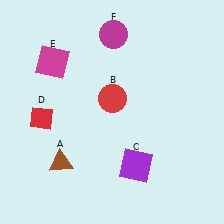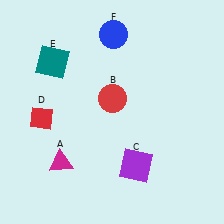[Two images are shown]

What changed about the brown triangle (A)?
In Image 1, A is brown. In Image 2, it changed to magenta.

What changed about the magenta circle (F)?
In Image 1, F is magenta. In Image 2, it changed to blue.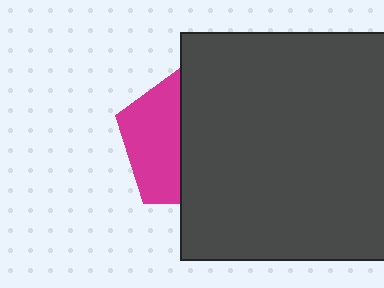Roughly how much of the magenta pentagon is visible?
A small part of it is visible (roughly 40%).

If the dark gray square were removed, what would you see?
You would see the complete magenta pentagon.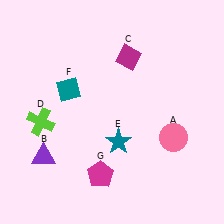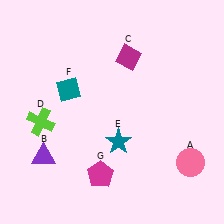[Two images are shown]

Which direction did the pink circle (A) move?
The pink circle (A) moved down.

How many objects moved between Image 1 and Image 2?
1 object moved between the two images.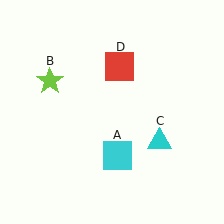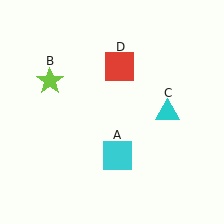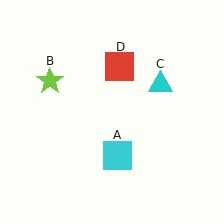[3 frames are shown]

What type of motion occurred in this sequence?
The cyan triangle (object C) rotated counterclockwise around the center of the scene.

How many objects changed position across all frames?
1 object changed position: cyan triangle (object C).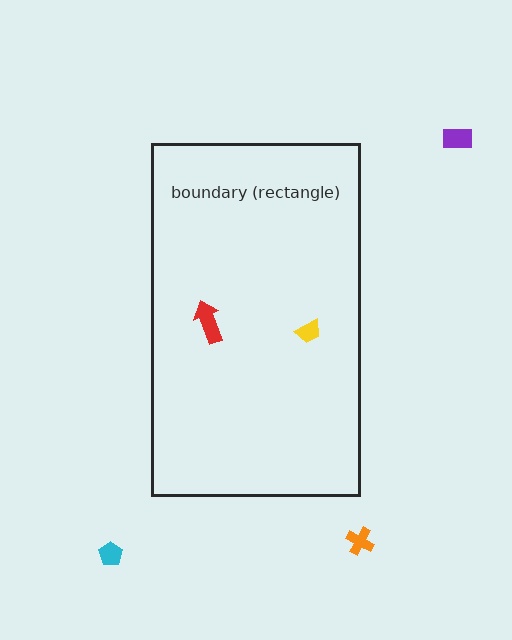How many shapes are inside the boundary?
2 inside, 3 outside.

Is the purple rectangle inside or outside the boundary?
Outside.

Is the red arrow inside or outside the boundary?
Inside.